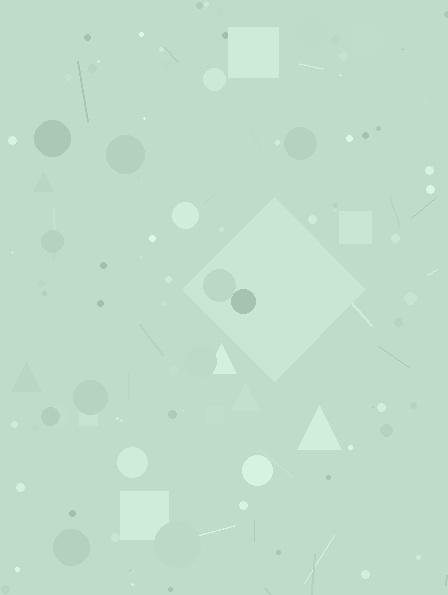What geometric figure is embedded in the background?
A diamond is embedded in the background.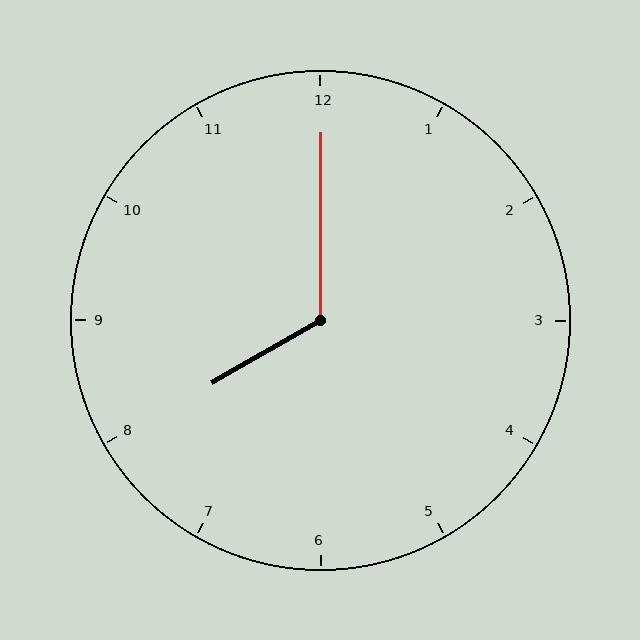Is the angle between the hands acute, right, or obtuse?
It is obtuse.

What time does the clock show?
8:00.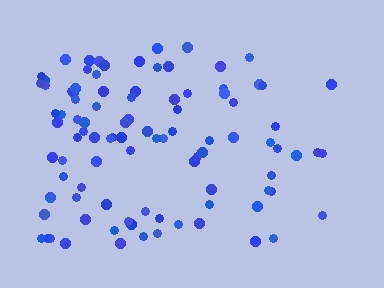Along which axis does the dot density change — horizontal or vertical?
Horizontal.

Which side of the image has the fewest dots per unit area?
The right.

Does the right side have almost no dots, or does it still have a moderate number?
Still a moderate number, just noticeably fewer than the left.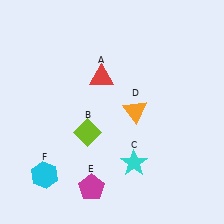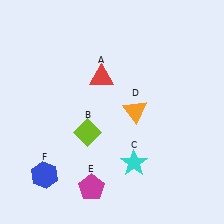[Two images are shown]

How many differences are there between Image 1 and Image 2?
There is 1 difference between the two images.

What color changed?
The hexagon (F) changed from cyan in Image 1 to blue in Image 2.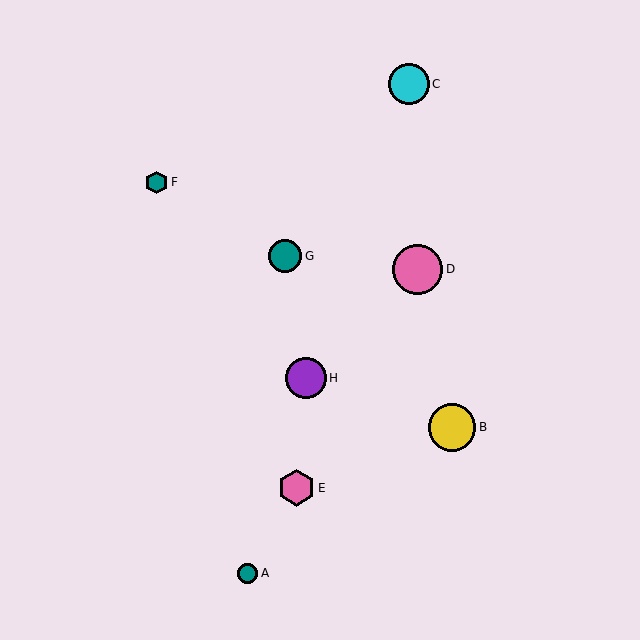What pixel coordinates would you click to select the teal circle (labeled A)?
Click at (248, 573) to select the teal circle A.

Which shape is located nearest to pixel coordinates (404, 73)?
The cyan circle (labeled C) at (409, 84) is nearest to that location.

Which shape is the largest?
The pink circle (labeled D) is the largest.